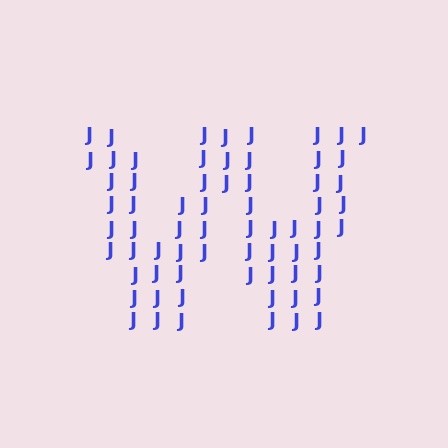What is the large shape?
The large shape is the letter W.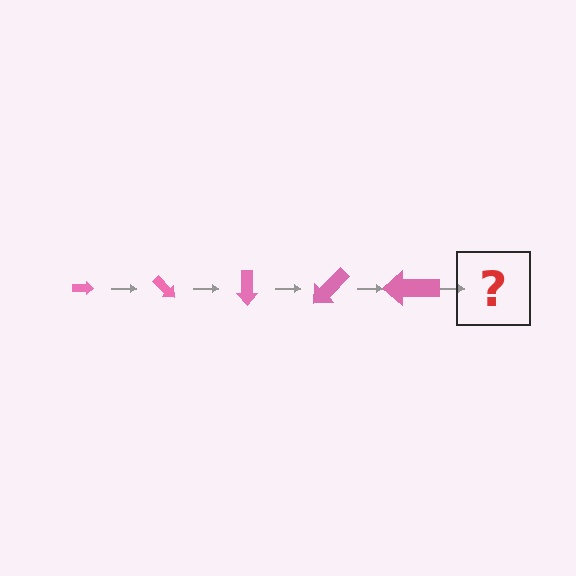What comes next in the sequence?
The next element should be an arrow, larger than the previous one and rotated 225 degrees from the start.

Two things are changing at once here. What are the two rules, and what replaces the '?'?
The two rules are that the arrow grows larger each step and it rotates 45 degrees each step. The '?' should be an arrow, larger than the previous one and rotated 225 degrees from the start.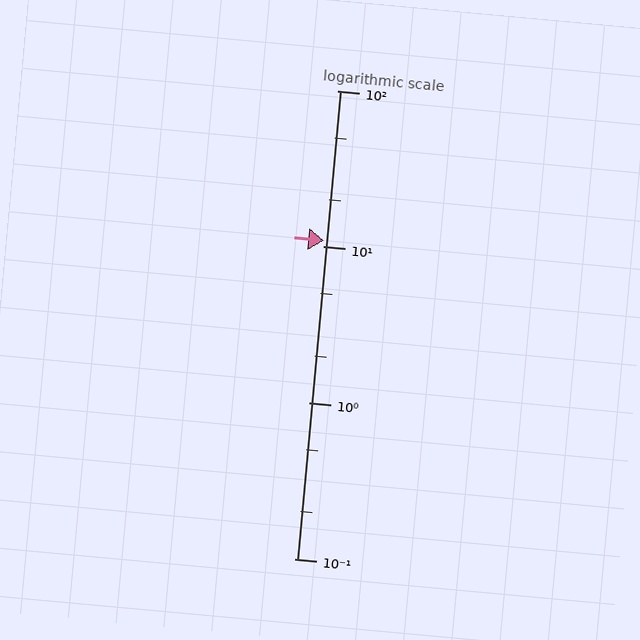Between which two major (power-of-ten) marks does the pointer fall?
The pointer is between 10 and 100.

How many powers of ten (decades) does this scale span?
The scale spans 3 decades, from 0.1 to 100.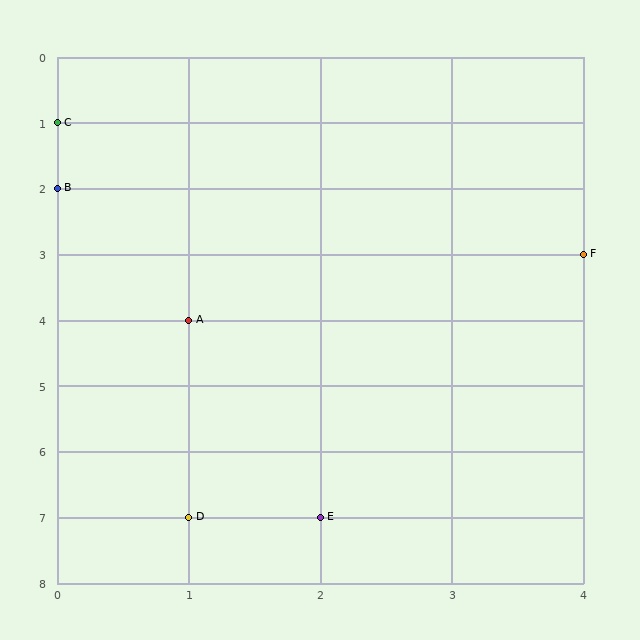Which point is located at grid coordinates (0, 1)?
Point C is at (0, 1).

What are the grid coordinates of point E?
Point E is at grid coordinates (2, 7).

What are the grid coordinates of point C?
Point C is at grid coordinates (0, 1).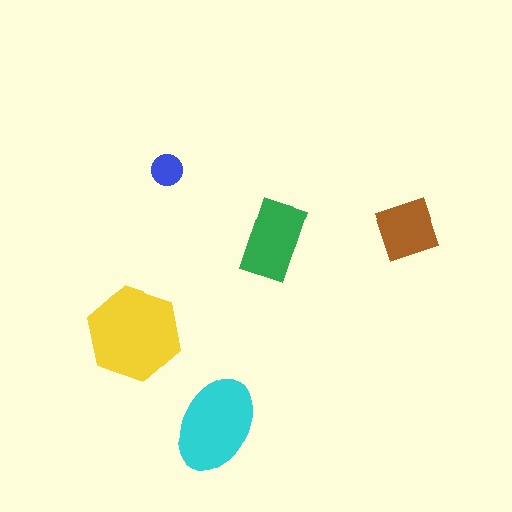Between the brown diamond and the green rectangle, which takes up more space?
The green rectangle.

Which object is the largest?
The yellow hexagon.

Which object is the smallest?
The blue circle.